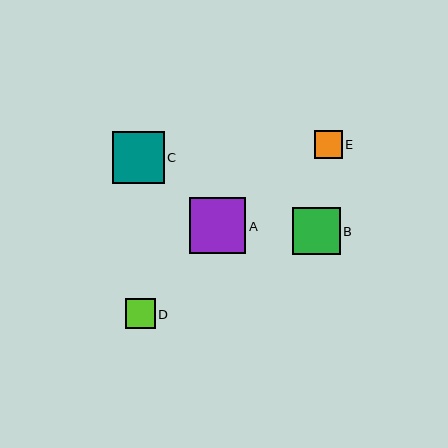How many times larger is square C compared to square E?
Square C is approximately 1.9 times the size of square E.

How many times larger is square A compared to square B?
Square A is approximately 1.2 times the size of square B.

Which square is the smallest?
Square E is the smallest with a size of approximately 28 pixels.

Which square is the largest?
Square A is the largest with a size of approximately 56 pixels.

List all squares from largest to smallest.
From largest to smallest: A, C, B, D, E.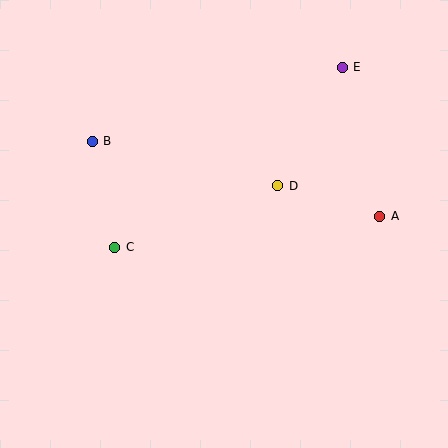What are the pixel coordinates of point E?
Point E is at (342, 67).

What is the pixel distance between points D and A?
The distance between D and A is 107 pixels.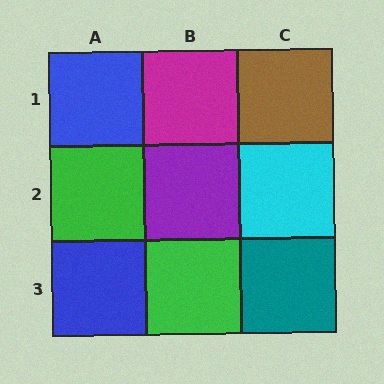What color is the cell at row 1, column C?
Brown.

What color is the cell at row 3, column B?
Green.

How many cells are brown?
1 cell is brown.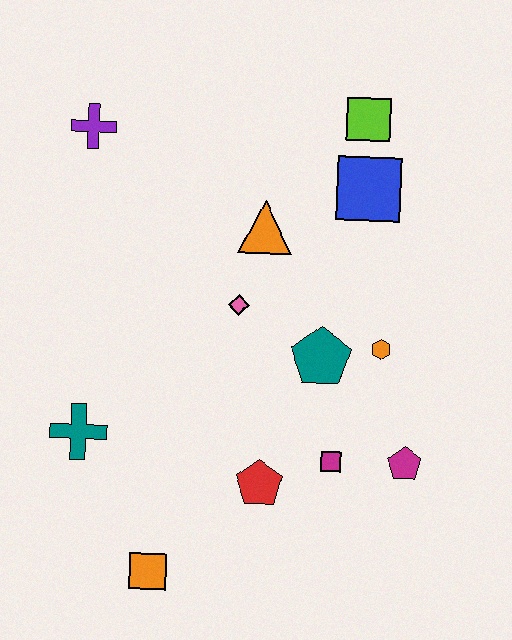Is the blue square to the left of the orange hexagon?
Yes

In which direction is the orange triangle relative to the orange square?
The orange triangle is above the orange square.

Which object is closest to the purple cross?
The orange triangle is closest to the purple cross.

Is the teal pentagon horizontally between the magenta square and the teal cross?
Yes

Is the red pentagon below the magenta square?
Yes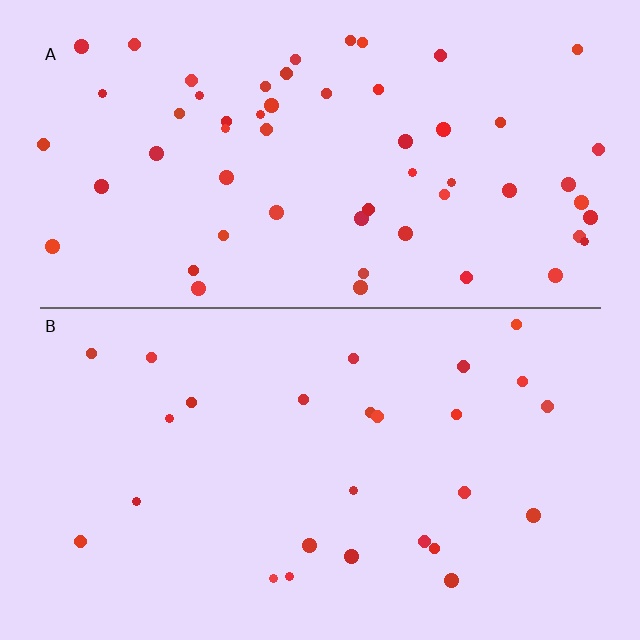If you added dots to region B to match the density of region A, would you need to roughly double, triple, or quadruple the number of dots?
Approximately double.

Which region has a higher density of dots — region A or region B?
A (the top).